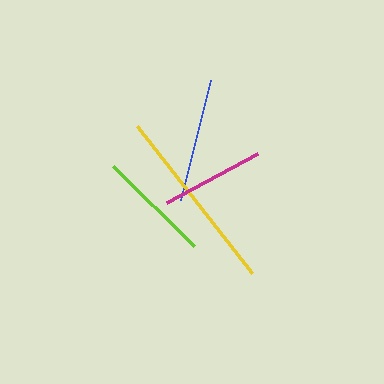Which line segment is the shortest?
The magenta line is the shortest at approximately 104 pixels.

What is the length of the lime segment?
The lime segment is approximately 114 pixels long.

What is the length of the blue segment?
The blue segment is approximately 123 pixels long.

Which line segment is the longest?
The yellow line is the longest at approximately 187 pixels.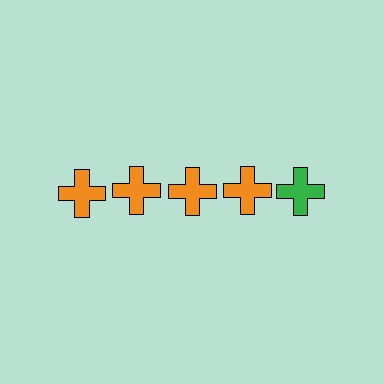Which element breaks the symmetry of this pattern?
The green cross in the top row, rightmost column breaks the symmetry. All other shapes are orange crosses.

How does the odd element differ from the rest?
It has a different color: green instead of orange.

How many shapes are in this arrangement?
There are 5 shapes arranged in a grid pattern.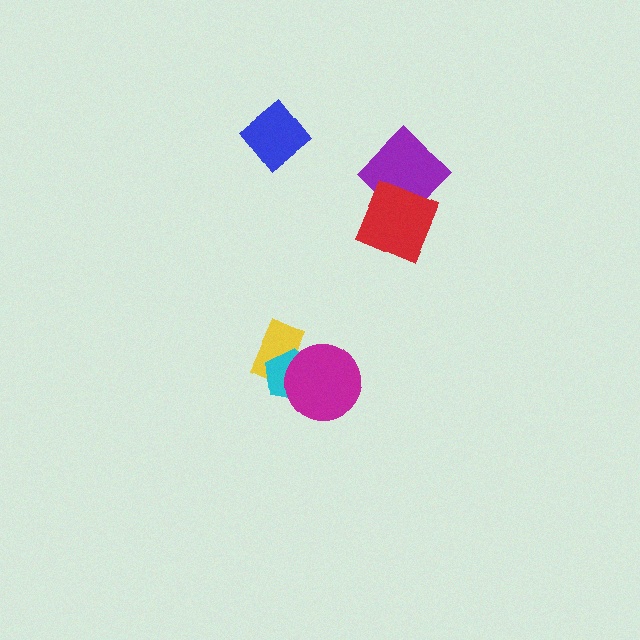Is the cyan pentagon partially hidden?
Yes, it is partially covered by another shape.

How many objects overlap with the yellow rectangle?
2 objects overlap with the yellow rectangle.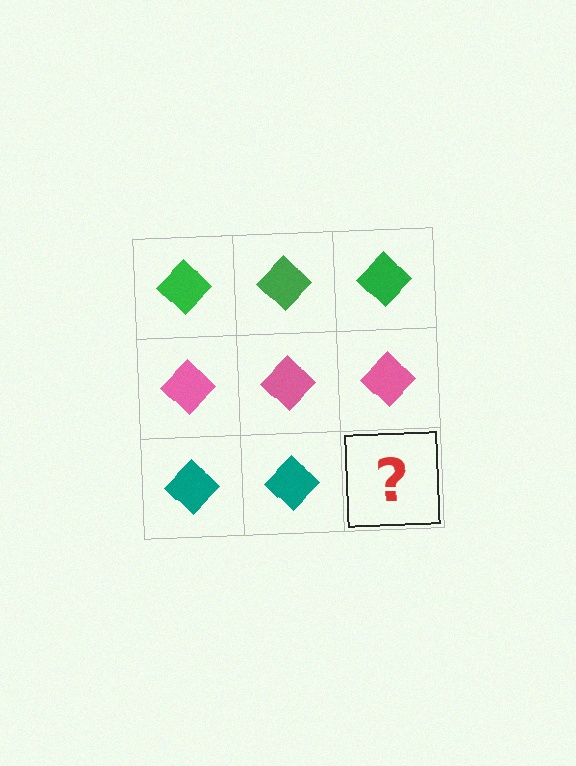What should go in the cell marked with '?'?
The missing cell should contain a teal diamond.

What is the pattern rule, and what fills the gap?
The rule is that each row has a consistent color. The gap should be filled with a teal diamond.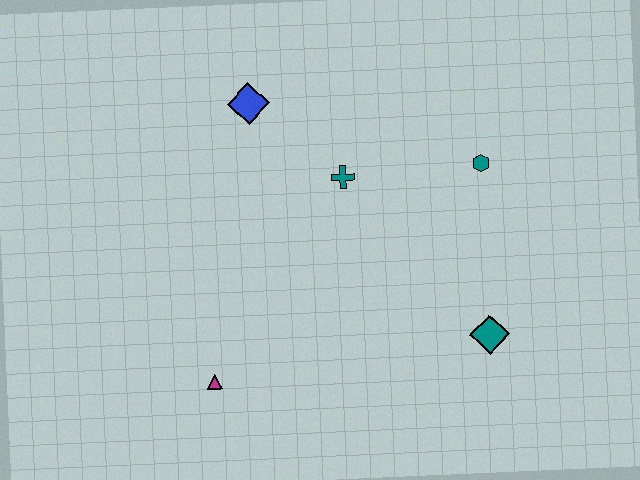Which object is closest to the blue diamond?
The teal cross is closest to the blue diamond.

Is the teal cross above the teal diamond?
Yes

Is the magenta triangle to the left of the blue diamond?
Yes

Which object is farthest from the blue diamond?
The teal diamond is farthest from the blue diamond.